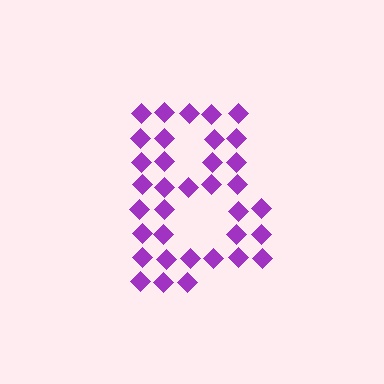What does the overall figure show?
The overall figure shows the letter B.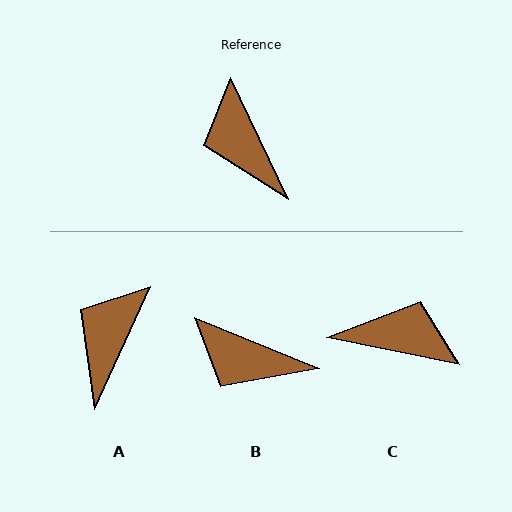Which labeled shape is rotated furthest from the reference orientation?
C, about 127 degrees away.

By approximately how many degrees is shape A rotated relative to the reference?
Approximately 50 degrees clockwise.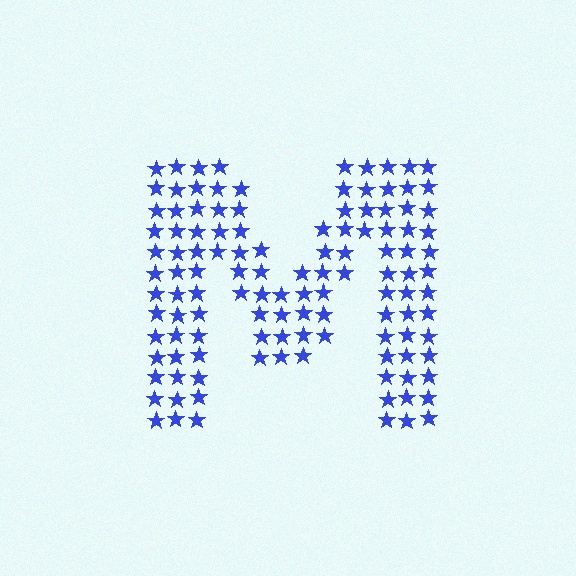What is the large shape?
The large shape is the letter M.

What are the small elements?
The small elements are stars.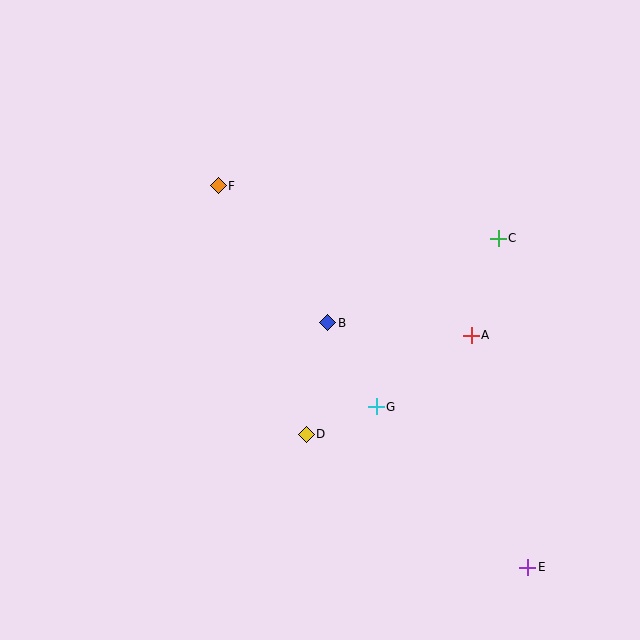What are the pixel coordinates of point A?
Point A is at (471, 335).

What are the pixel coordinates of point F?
Point F is at (218, 186).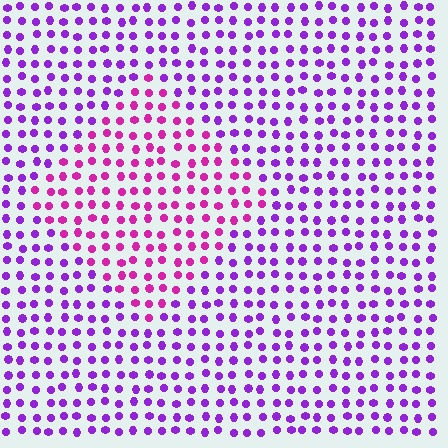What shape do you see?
I see a diamond.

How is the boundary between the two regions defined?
The boundary is defined purely by a slight shift in hue (about 38 degrees). Spacing, size, and orientation are identical on both sides.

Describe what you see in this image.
The image is filled with small purple elements in a uniform arrangement. A diamond-shaped region is visible where the elements are tinted to a slightly different hue, forming a subtle color boundary.